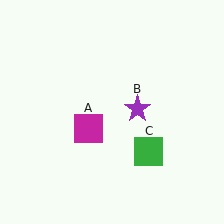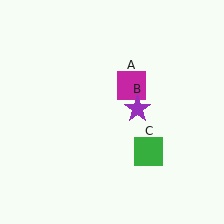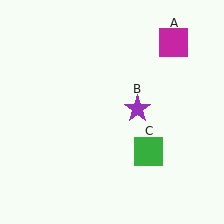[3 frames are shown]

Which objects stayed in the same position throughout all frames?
Purple star (object B) and green square (object C) remained stationary.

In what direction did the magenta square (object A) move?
The magenta square (object A) moved up and to the right.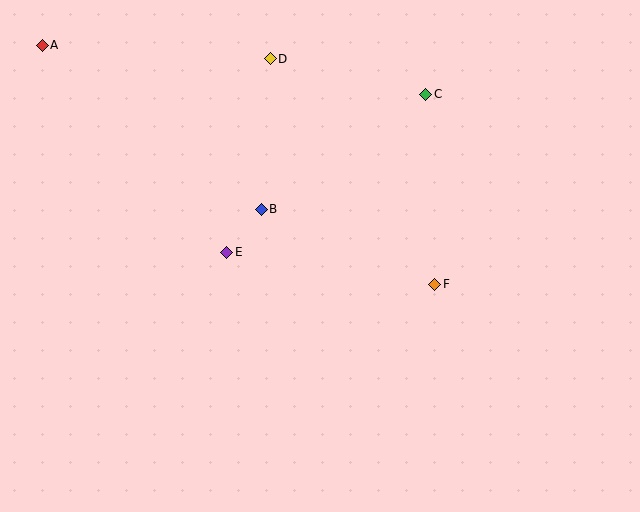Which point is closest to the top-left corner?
Point A is closest to the top-left corner.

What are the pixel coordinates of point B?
Point B is at (261, 209).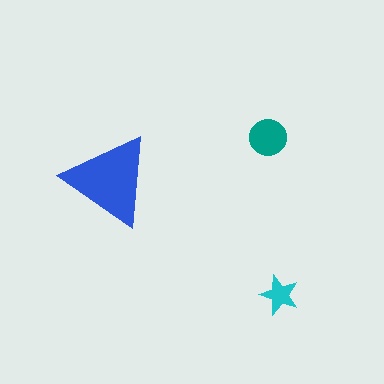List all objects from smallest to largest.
The cyan star, the teal circle, the blue triangle.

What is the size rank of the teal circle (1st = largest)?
2nd.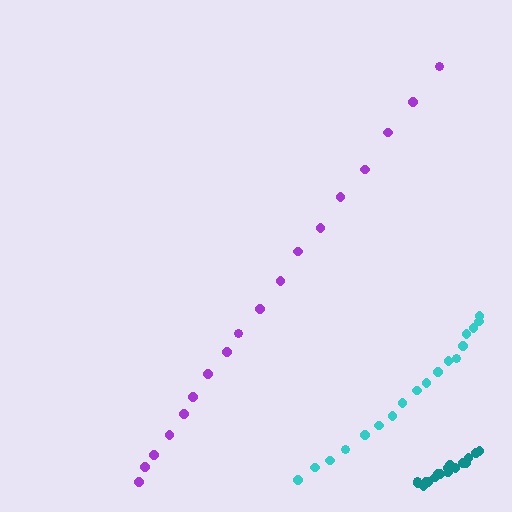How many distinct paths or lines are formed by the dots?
There are 3 distinct paths.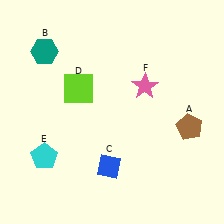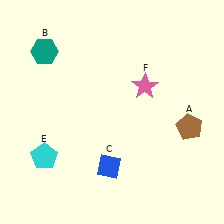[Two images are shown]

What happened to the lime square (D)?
The lime square (D) was removed in Image 2. It was in the top-left area of Image 1.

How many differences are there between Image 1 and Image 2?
There is 1 difference between the two images.